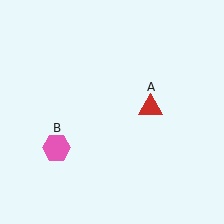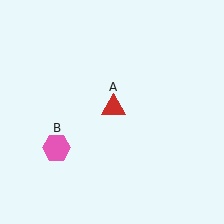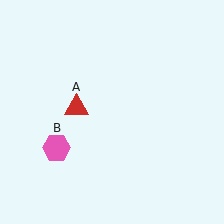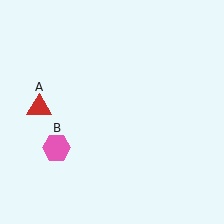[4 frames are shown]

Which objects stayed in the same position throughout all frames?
Pink hexagon (object B) remained stationary.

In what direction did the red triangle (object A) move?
The red triangle (object A) moved left.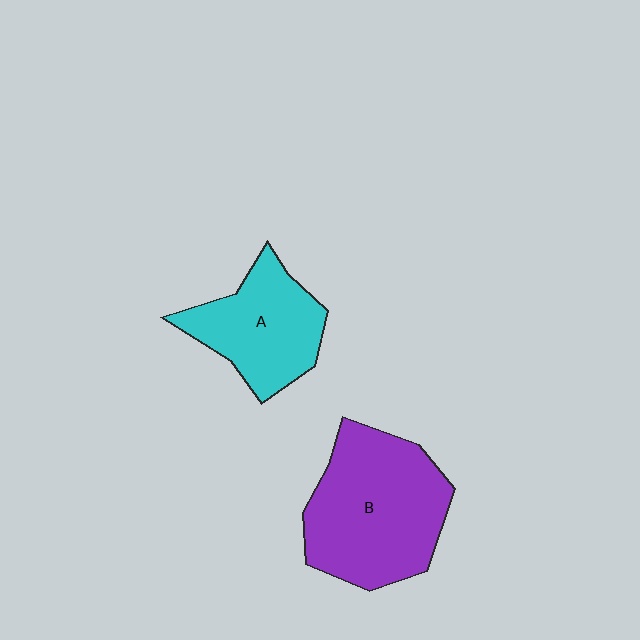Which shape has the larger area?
Shape B (purple).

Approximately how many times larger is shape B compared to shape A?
Approximately 1.5 times.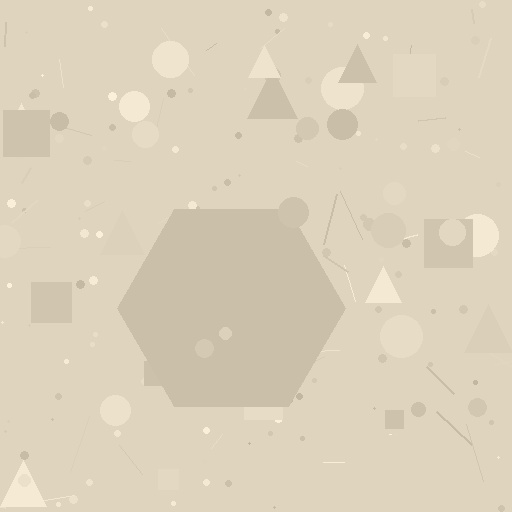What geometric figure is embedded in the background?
A hexagon is embedded in the background.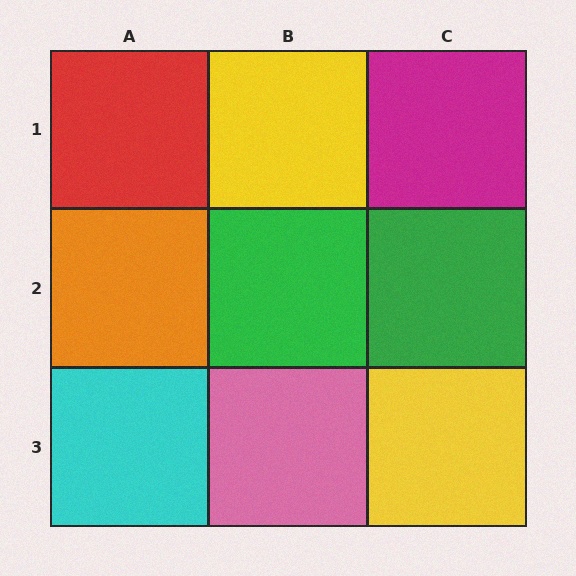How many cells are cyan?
1 cell is cyan.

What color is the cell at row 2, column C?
Green.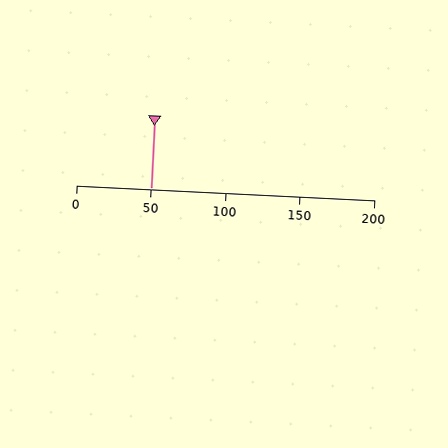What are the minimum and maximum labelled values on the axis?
The axis runs from 0 to 200.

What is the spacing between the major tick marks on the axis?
The major ticks are spaced 50 apart.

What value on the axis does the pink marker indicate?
The marker indicates approximately 50.